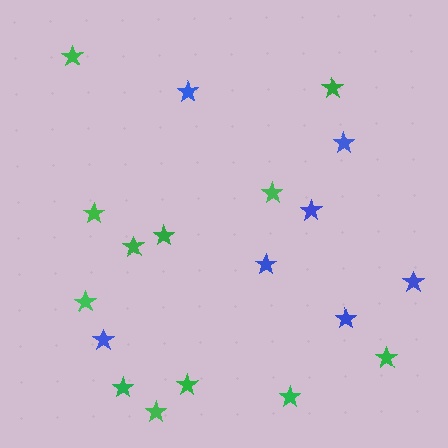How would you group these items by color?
There are 2 groups: one group of blue stars (7) and one group of green stars (12).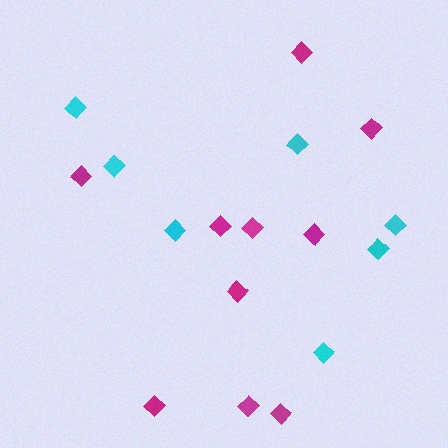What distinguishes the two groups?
There are 2 groups: one group of cyan diamonds (7) and one group of magenta diamonds (10).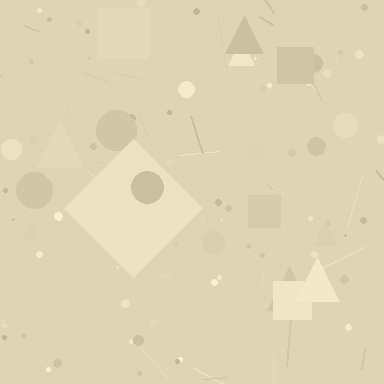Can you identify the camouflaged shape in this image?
The camouflaged shape is a diamond.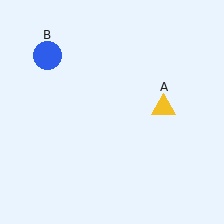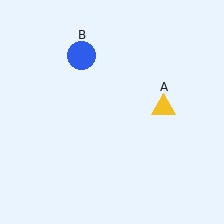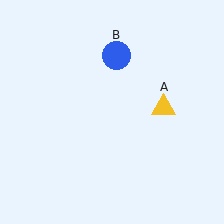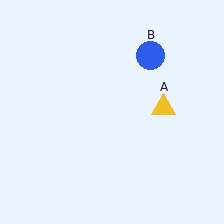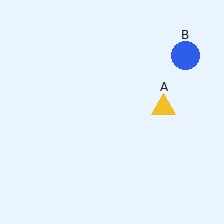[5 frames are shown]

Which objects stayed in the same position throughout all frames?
Yellow triangle (object A) remained stationary.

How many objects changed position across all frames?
1 object changed position: blue circle (object B).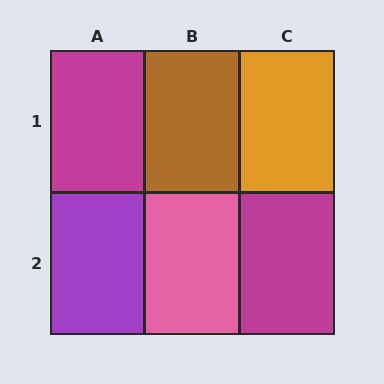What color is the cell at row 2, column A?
Purple.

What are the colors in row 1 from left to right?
Magenta, brown, orange.